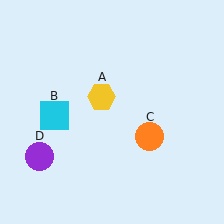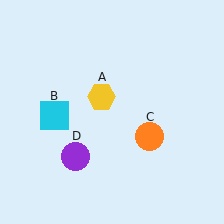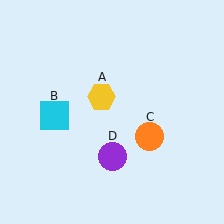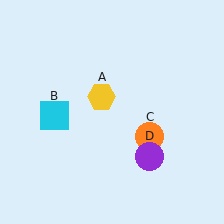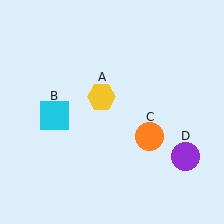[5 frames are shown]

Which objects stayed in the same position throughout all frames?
Yellow hexagon (object A) and cyan square (object B) and orange circle (object C) remained stationary.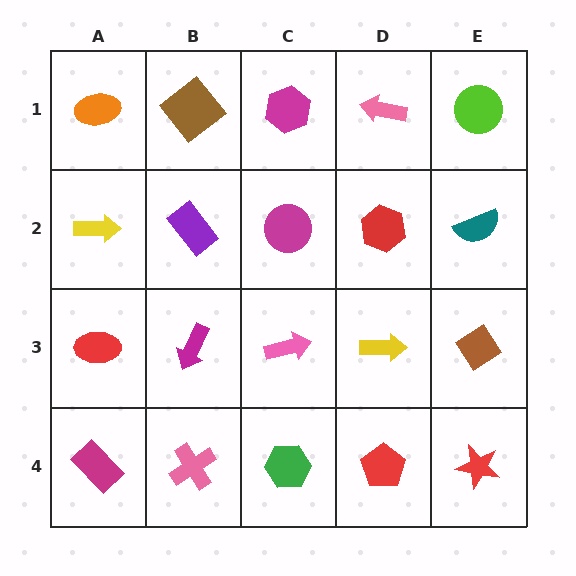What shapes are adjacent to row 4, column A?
A red ellipse (row 3, column A), a pink cross (row 4, column B).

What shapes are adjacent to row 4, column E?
A brown diamond (row 3, column E), a red pentagon (row 4, column D).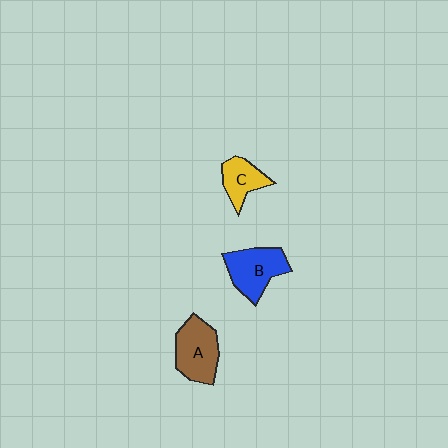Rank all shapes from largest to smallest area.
From largest to smallest: A (brown), B (blue), C (yellow).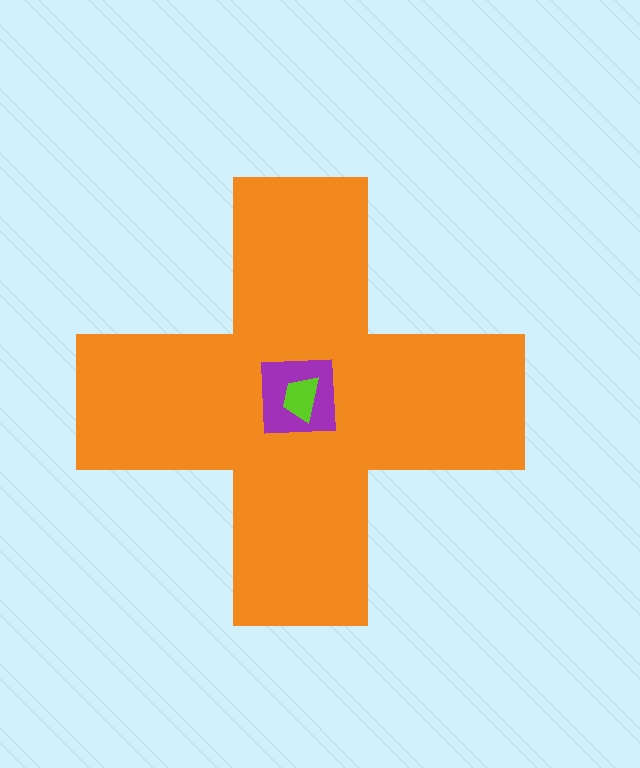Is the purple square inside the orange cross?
Yes.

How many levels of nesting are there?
3.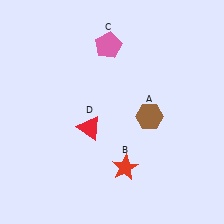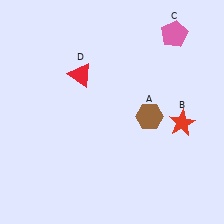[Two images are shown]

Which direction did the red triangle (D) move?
The red triangle (D) moved up.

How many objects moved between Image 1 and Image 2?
3 objects moved between the two images.